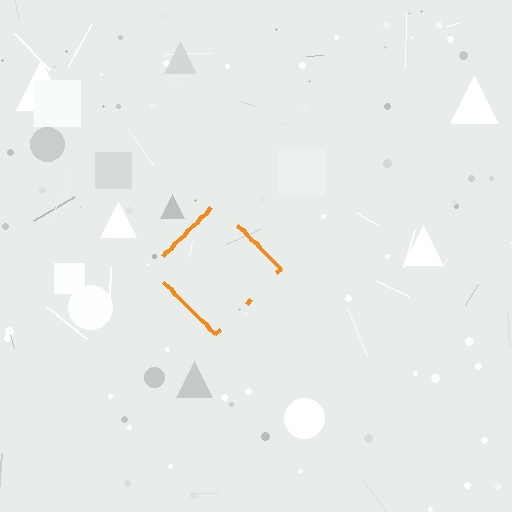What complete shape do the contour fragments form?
The contour fragments form a diamond.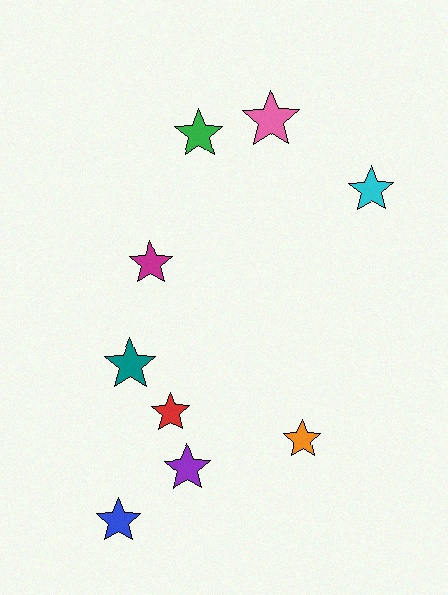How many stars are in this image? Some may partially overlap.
There are 9 stars.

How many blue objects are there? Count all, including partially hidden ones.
There is 1 blue object.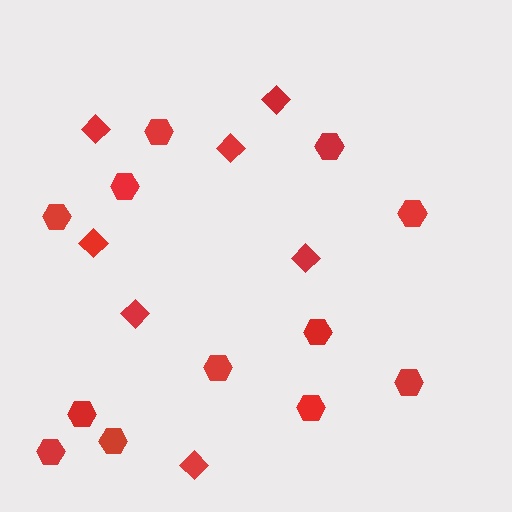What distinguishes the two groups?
There are 2 groups: one group of diamonds (7) and one group of hexagons (12).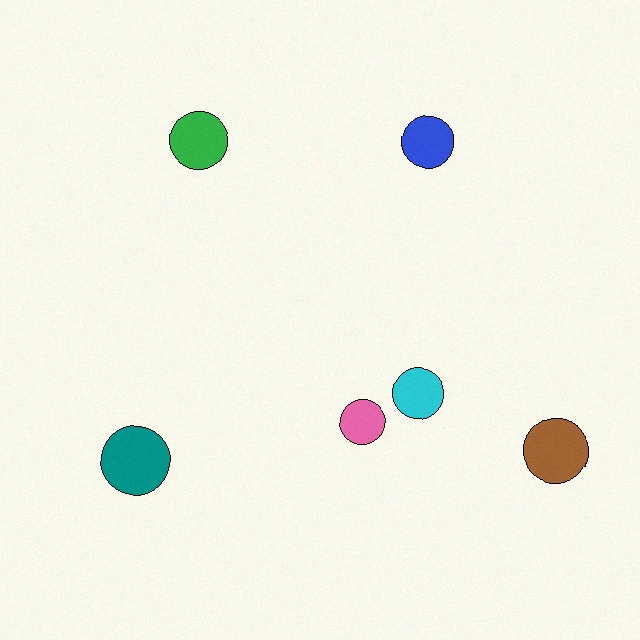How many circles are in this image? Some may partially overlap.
There are 6 circles.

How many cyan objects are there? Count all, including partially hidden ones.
There is 1 cyan object.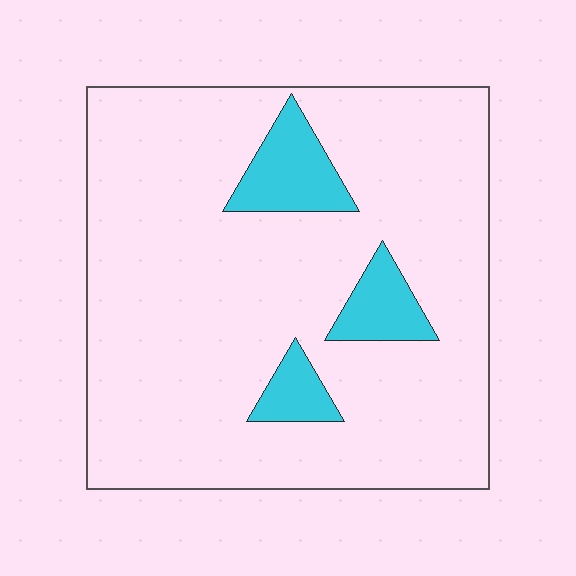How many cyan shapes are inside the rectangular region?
3.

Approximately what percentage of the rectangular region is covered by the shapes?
Approximately 10%.